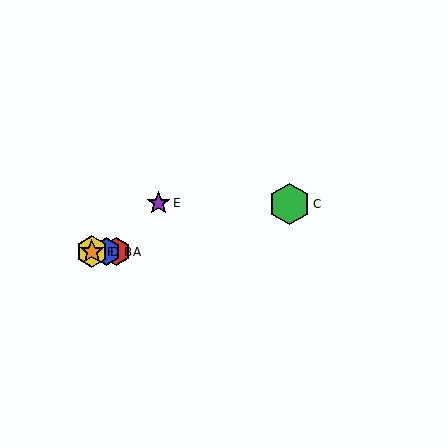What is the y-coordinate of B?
Object B is at y≈252.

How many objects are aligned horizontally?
4 objects (A, B, D, F) are aligned horizontally.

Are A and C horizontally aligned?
No, A is at y≈252 and C is at y≈204.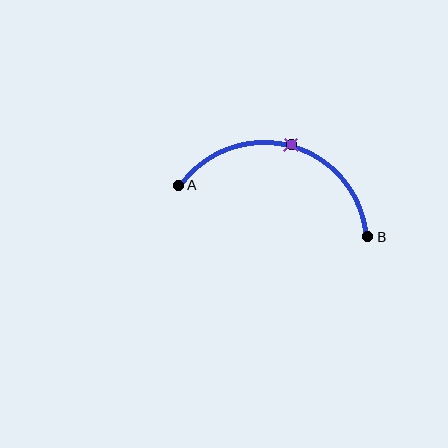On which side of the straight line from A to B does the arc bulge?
The arc bulges above the straight line connecting A and B.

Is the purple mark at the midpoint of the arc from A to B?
Yes. The purple mark lies on the arc at equal arc-length from both A and B — it is the arc midpoint.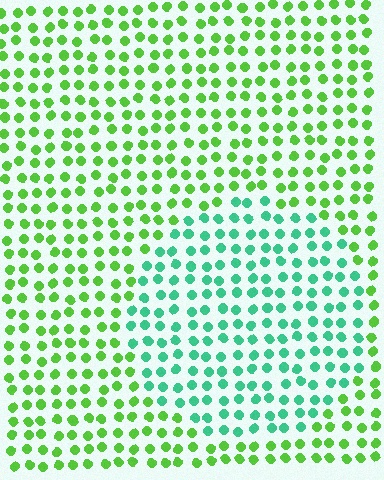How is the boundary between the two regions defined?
The boundary is defined purely by a slight shift in hue (about 46 degrees). Spacing, size, and orientation are identical on both sides.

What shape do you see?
I see a circle.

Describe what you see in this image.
The image is filled with small lime elements in a uniform arrangement. A circle-shaped region is visible where the elements are tinted to a slightly different hue, forming a subtle color boundary.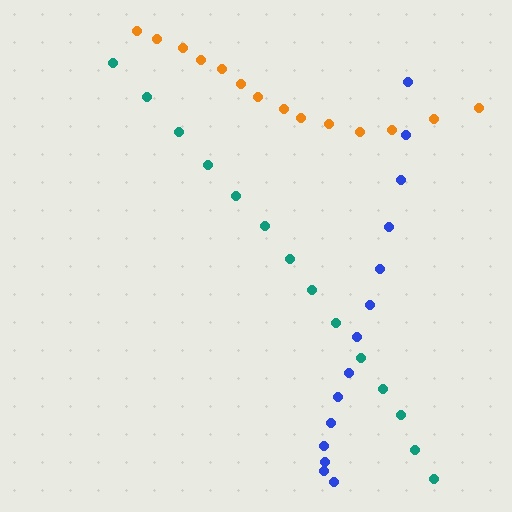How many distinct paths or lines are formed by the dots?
There are 3 distinct paths.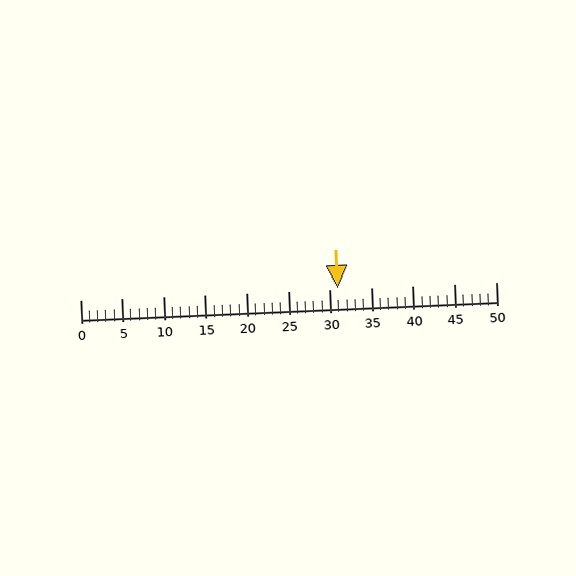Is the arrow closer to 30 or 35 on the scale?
The arrow is closer to 30.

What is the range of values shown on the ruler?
The ruler shows values from 0 to 50.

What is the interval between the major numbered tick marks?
The major tick marks are spaced 5 units apart.